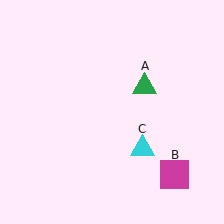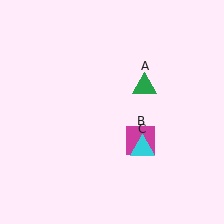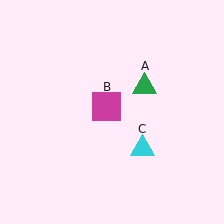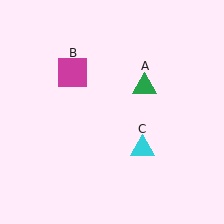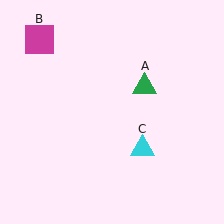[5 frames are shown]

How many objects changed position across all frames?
1 object changed position: magenta square (object B).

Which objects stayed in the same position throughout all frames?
Green triangle (object A) and cyan triangle (object C) remained stationary.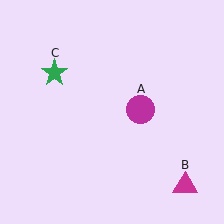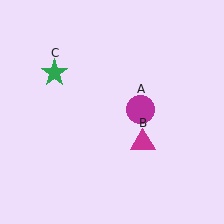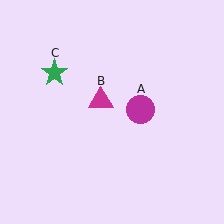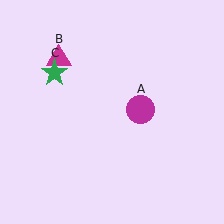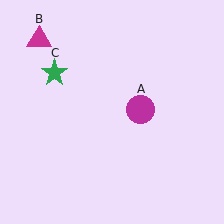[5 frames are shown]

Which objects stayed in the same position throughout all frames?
Magenta circle (object A) and green star (object C) remained stationary.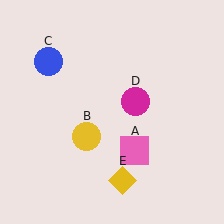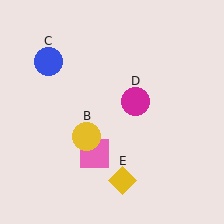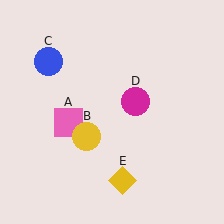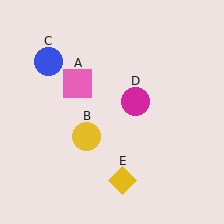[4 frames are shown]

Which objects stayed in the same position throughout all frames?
Yellow circle (object B) and blue circle (object C) and magenta circle (object D) and yellow diamond (object E) remained stationary.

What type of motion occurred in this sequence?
The pink square (object A) rotated clockwise around the center of the scene.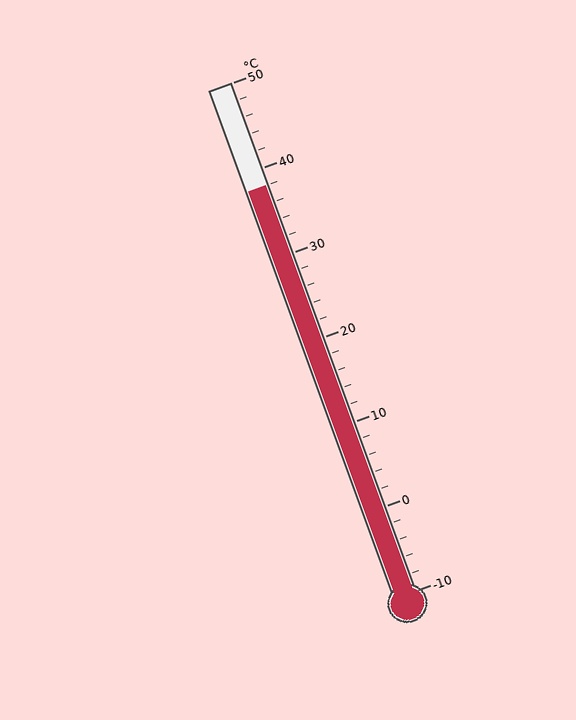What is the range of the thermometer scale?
The thermometer scale ranges from -10°C to 50°C.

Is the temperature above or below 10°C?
The temperature is above 10°C.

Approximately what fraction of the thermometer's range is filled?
The thermometer is filled to approximately 80% of its range.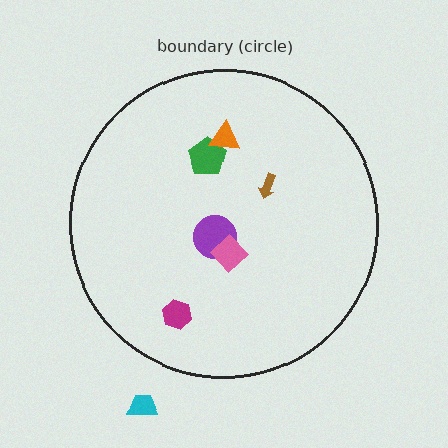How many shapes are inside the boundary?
6 inside, 1 outside.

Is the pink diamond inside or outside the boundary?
Inside.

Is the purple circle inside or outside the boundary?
Inside.